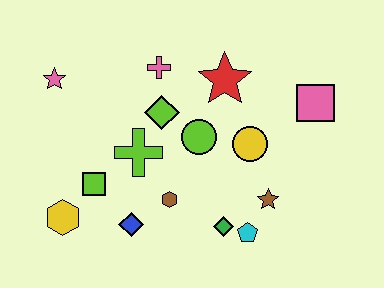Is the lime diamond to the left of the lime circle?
Yes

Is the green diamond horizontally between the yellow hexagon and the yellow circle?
Yes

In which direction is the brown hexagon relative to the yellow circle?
The brown hexagon is to the left of the yellow circle.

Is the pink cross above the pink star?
Yes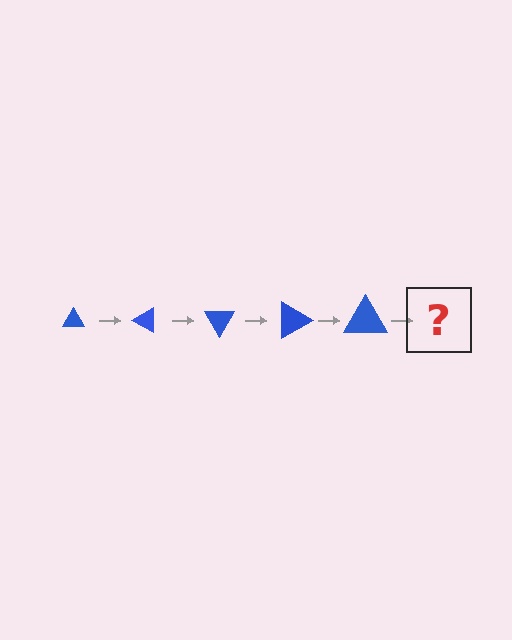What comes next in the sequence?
The next element should be a triangle, larger than the previous one and rotated 150 degrees from the start.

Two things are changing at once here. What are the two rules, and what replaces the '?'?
The two rules are that the triangle grows larger each step and it rotates 30 degrees each step. The '?' should be a triangle, larger than the previous one and rotated 150 degrees from the start.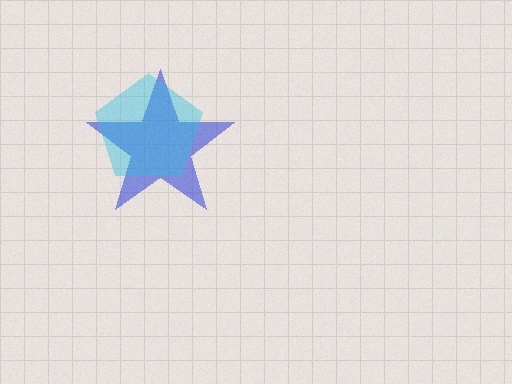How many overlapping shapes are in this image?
There are 2 overlapping shapes in the image.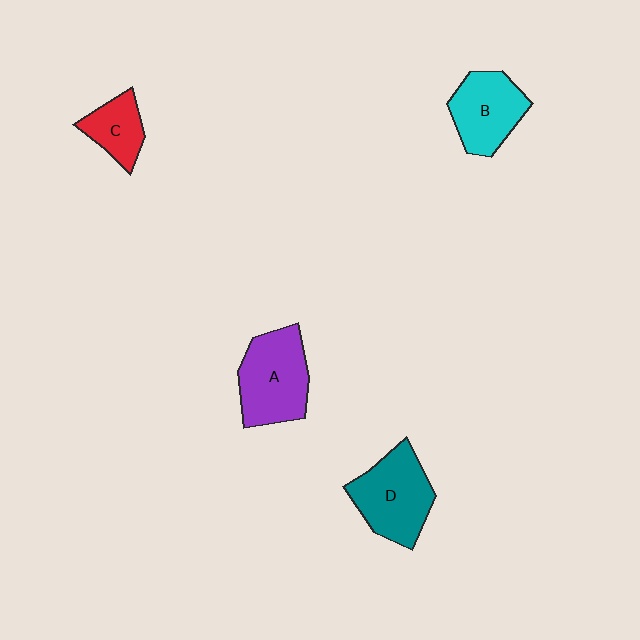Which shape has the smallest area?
Shape C (red).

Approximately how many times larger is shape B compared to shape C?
Approximately 1.6 times.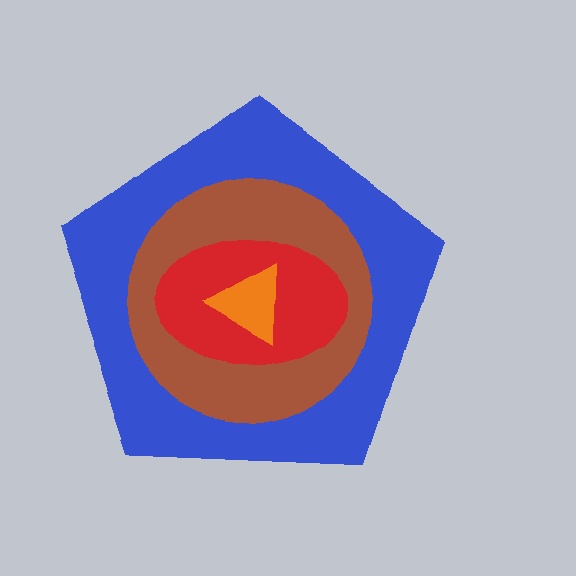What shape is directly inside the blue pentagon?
The brown circle.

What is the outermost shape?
The blue pentagon.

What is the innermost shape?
The orange triangle.